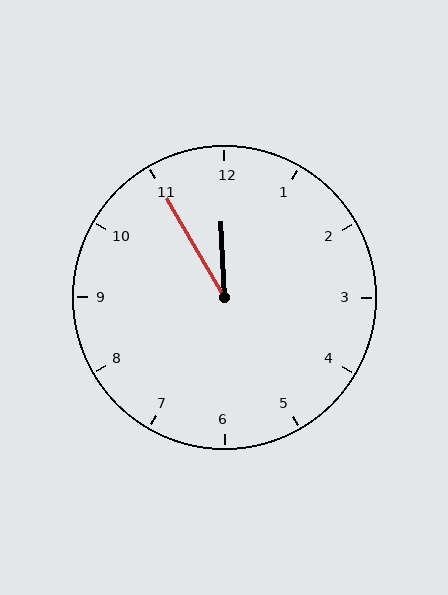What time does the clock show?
11:55.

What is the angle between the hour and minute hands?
Approximately 28 degrees.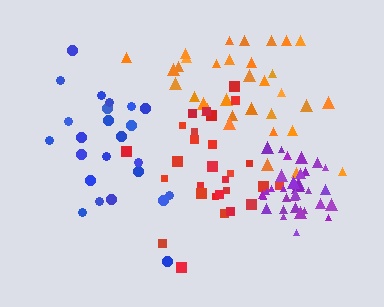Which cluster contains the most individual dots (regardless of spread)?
Orange (33).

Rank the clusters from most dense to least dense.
purple, red, orange, blue.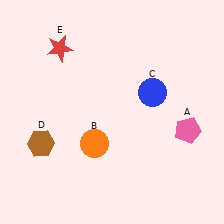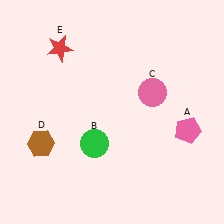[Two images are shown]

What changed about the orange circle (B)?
In Image 1, B is orange. In Image 2, it changed to green.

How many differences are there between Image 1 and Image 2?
There are 2 differences between the two images.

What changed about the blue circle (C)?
In Image 1, C is blue. In Image 2, it changed to pink.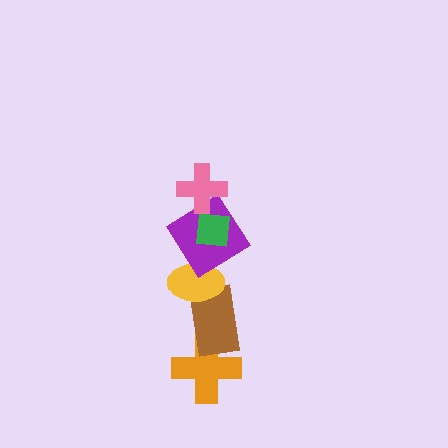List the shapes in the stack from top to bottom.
From top to bottom: the pink cross, the green square, the purple diamond, the yellow ellipse, the brown rectangle, the orange cross.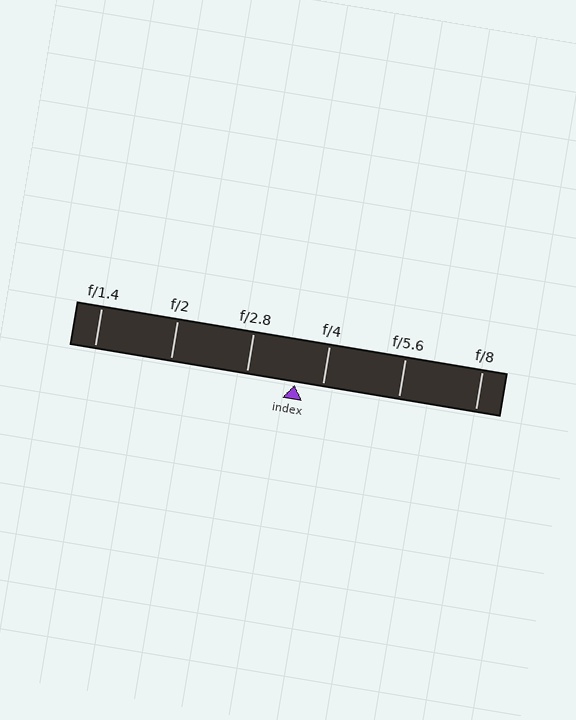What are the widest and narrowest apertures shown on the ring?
The widest aperture shown is f/1.4 and the narrowest is f/8.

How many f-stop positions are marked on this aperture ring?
There are 6 f-stop positions marked.